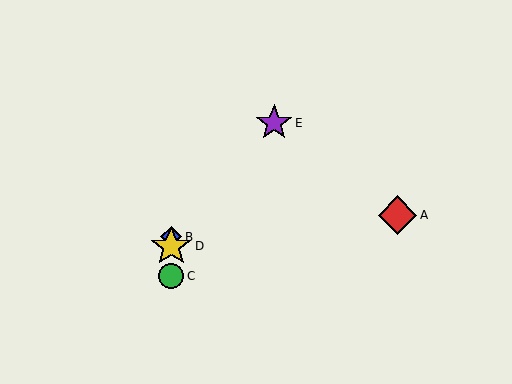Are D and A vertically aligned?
No, D is at x≈171 and A is at x≈397.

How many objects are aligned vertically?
3 objects (B, C, D) are aligned vertically.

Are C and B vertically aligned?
Yes, both are at x≈171.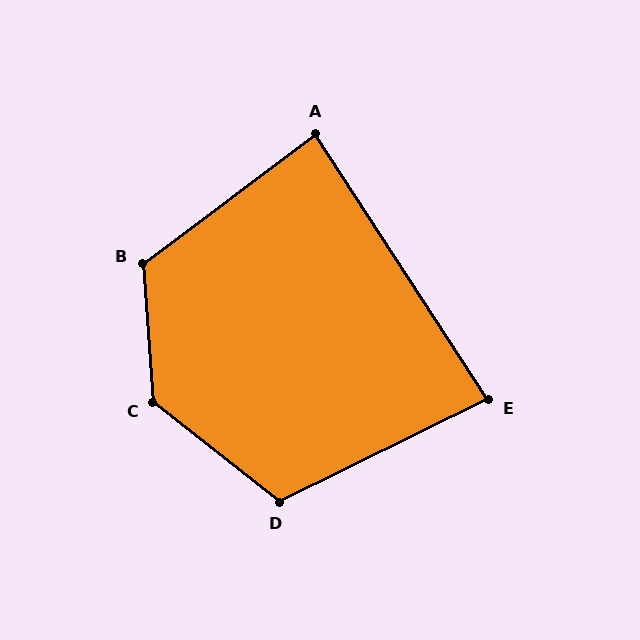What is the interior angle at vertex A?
Approximately 86 degrees (approximately right).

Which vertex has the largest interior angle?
C, at approximately 132 degrees.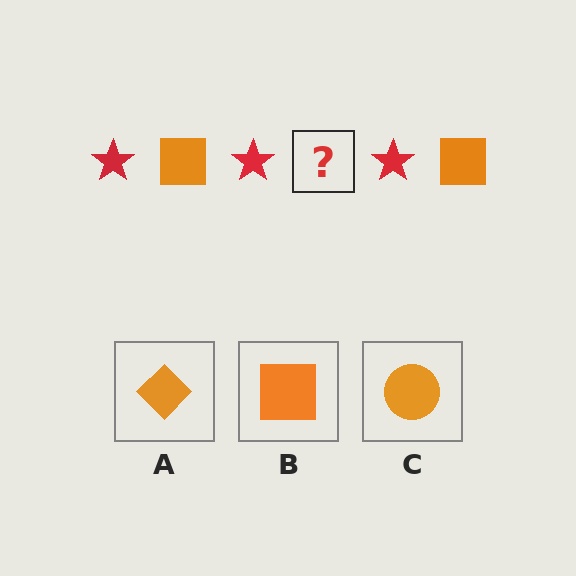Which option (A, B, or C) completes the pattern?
B.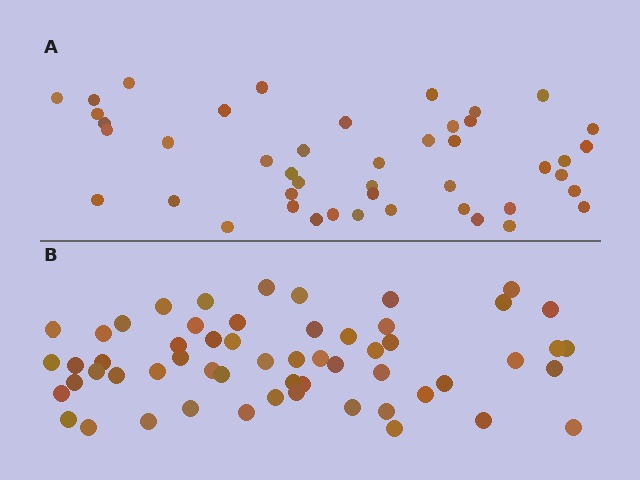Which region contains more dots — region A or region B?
Region B (the bottom region) has more dots.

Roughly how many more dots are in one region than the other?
Region B has roughly 12 or so more dots than region A.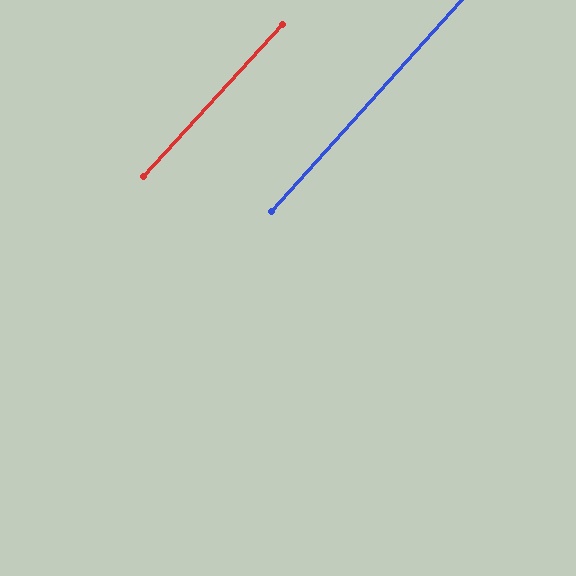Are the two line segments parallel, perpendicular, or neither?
Parallel — their directions differ by only 0.7°.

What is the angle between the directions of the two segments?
Approximately 1 degree.